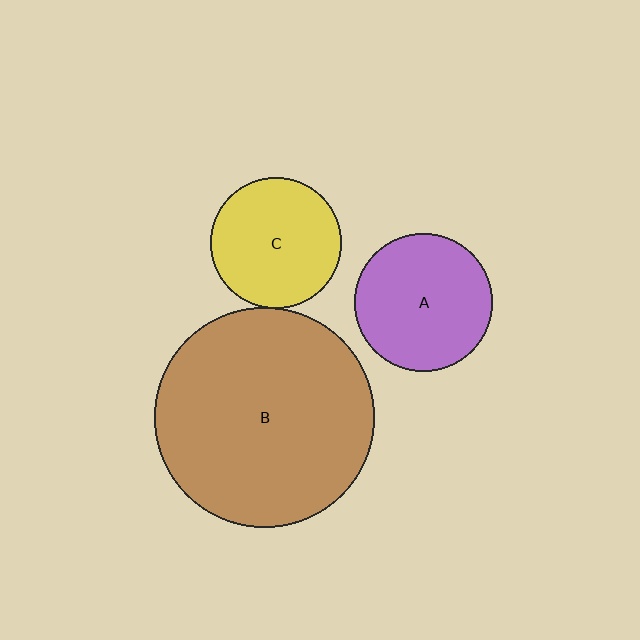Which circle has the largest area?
Circle B (brown).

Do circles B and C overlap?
Yes.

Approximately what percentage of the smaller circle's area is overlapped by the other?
Approximately 5%.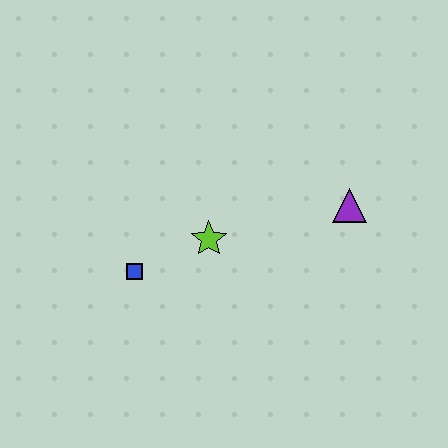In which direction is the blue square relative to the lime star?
The blue square is to the left of the lime star.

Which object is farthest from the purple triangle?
The blue square is farthest from the purple triangle.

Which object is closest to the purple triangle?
The lime star is closest to the purple triangle.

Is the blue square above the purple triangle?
No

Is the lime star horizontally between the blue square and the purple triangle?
Yes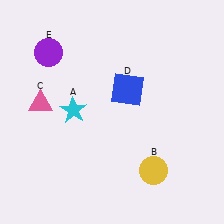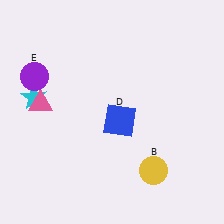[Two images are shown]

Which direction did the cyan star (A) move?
The cyan star (A) moved left.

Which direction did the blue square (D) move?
The blue square (D) moved down.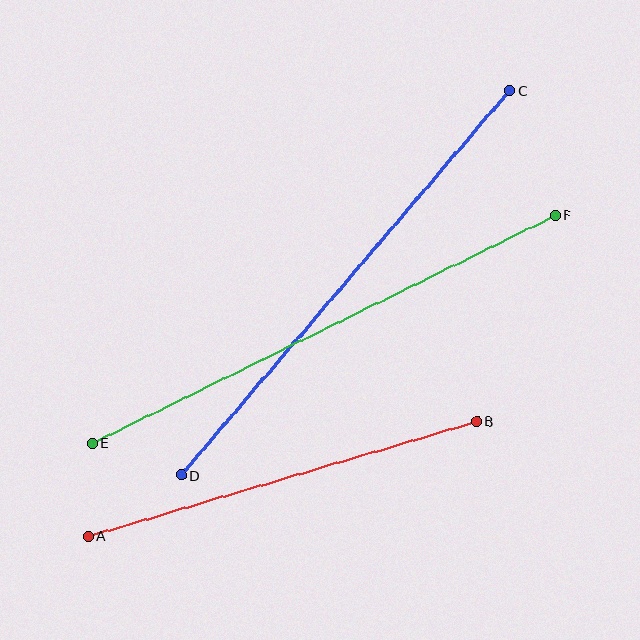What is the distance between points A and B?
The distance is approximately 405 pixels.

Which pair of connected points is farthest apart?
Points E and F are farthest apart.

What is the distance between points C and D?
The distance is approximately 506 pixels.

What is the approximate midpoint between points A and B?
The midpoint is at approximately (283, 479) pixels.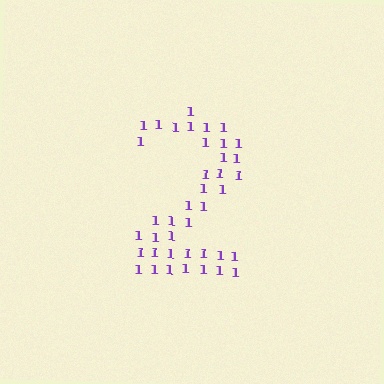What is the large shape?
The large shape is the digit 2.